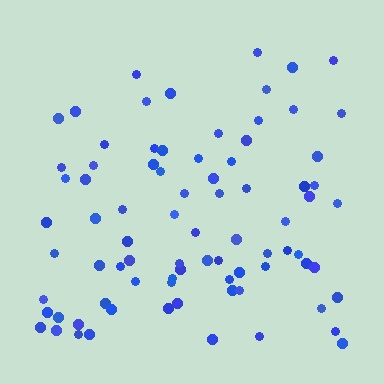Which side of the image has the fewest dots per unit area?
The top.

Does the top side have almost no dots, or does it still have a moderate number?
Still a moderate number, just noticeably fewer than the bottom.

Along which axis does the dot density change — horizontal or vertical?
Vertical.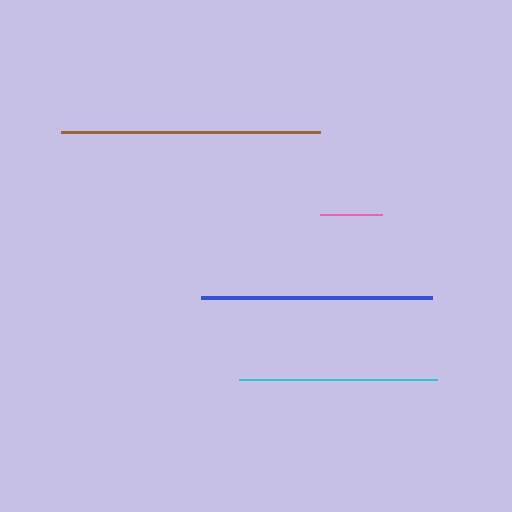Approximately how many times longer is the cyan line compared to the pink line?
The cyan line is approximately 3.2 times the length of the pink line.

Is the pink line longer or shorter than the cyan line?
The cyan line is longer than the pink line.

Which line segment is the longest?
The brown line is the longest at approximately 259 pixels.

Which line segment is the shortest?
The pink line is the shortest at approximately 62 pixels.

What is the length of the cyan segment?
The cyan segment is approximately 198 pixels long.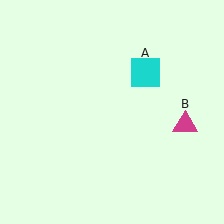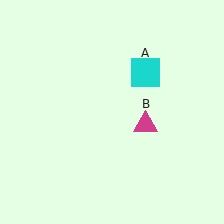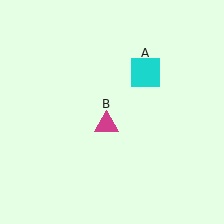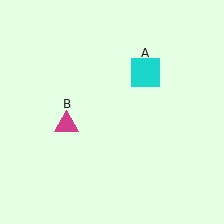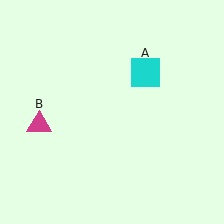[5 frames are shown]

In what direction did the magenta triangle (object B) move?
The magenta triangle (object B) moved left.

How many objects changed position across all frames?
1 object changed position: magenta triangle (object B).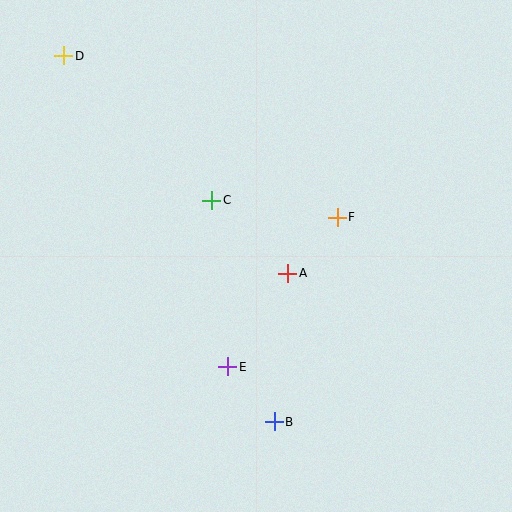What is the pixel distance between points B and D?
The distance between B and D is 422 pixels.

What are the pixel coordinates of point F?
Point F is at (337, 218).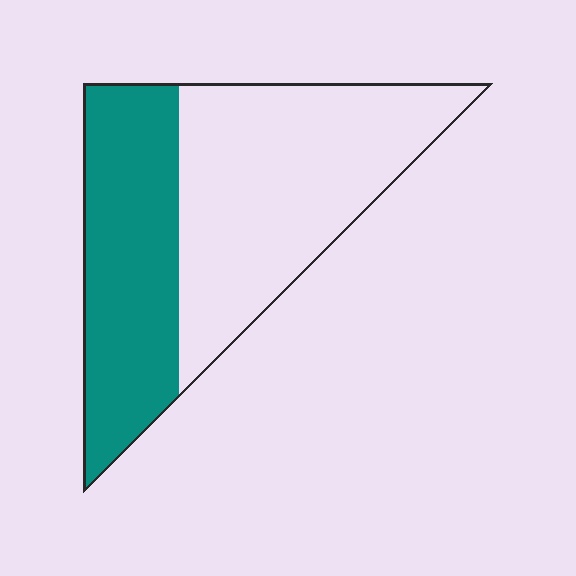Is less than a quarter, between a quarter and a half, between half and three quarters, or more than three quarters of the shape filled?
Between a quarter and a half.